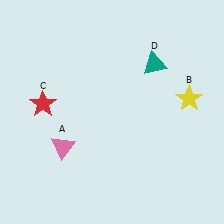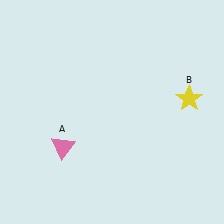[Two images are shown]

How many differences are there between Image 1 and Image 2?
There are 2 differences between the two images.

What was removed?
The teal triangle (D), the red star (C) were removed in Image 2.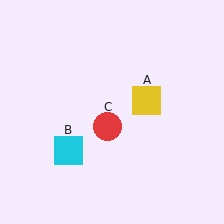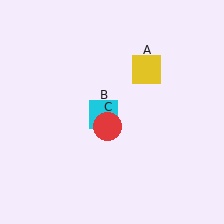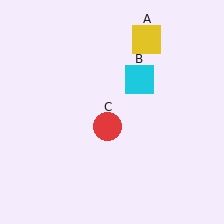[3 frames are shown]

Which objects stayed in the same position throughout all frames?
Red circle (object C) remained stationary.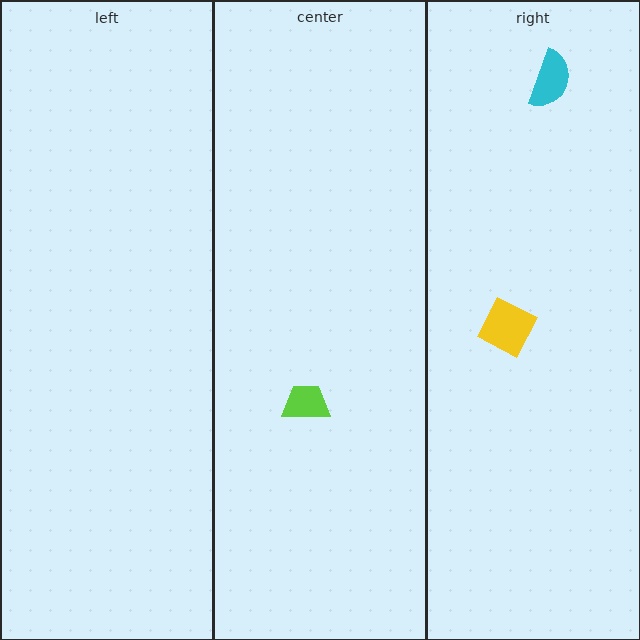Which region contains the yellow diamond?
The right region.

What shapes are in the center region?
The lime trapezoid.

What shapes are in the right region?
The cyan semicircle, the yellow diamond.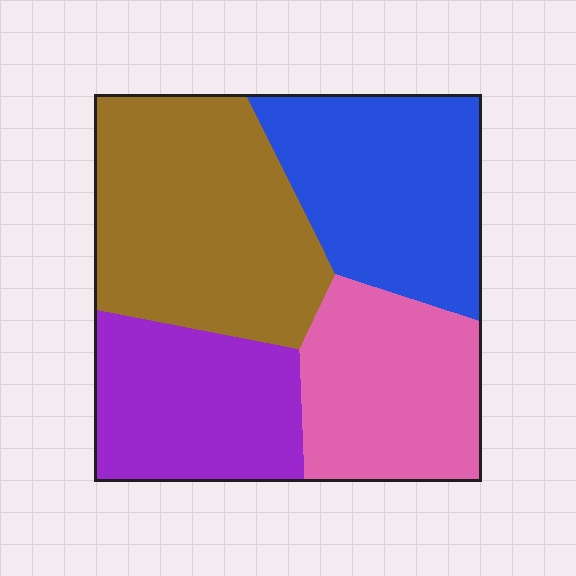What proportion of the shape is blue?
Blue takes up about one quarter (1/4) of the shape.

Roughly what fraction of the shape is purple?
Purple covers 21% of the shape.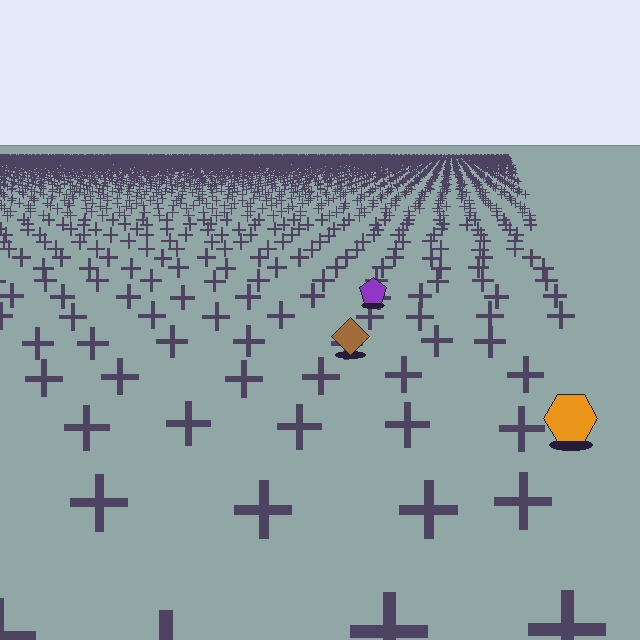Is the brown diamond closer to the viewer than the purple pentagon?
Yes. The brown diamond is closer — you can tell from the texture gradient: the ground texture is coarser near it.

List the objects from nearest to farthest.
From nearest to farthest: the orange hexagon, the brown diamond, the purple pentagon.